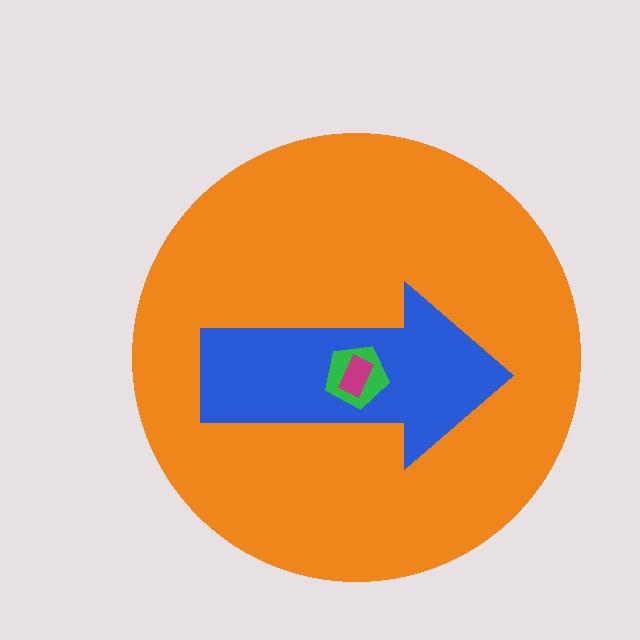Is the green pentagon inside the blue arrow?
Yes.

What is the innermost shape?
The magenta rectangle.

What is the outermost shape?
The orange circle.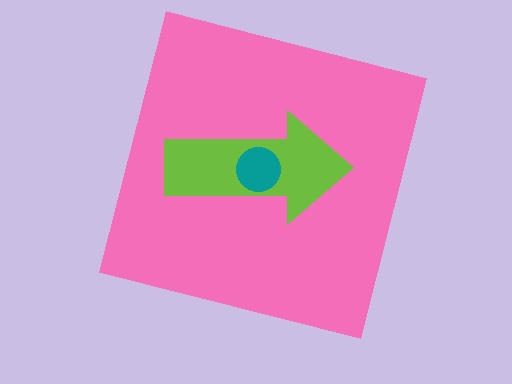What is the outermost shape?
The pink square.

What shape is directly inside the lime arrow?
The teal circle.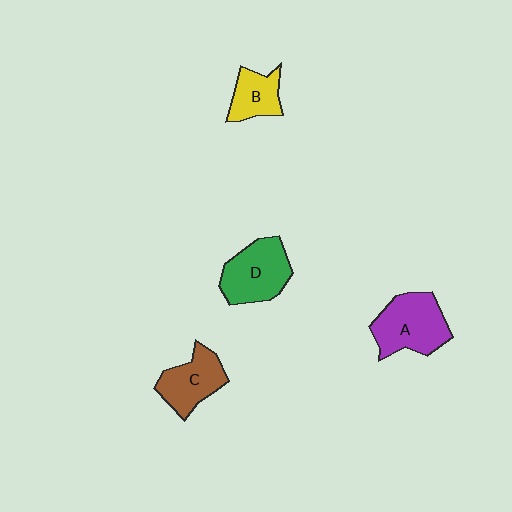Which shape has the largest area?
Shape A (purple).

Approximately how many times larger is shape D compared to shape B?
Approximately 1.6 times.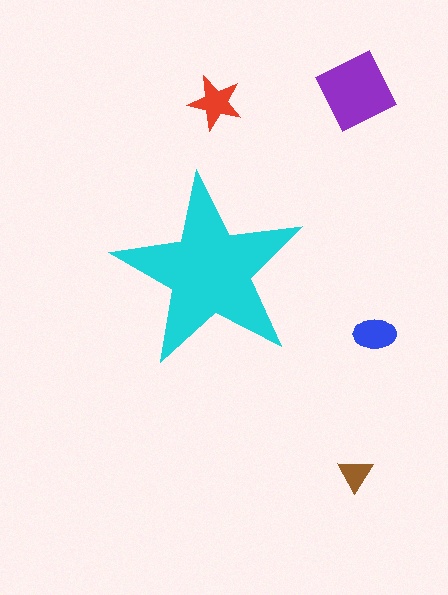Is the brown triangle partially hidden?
No, the brown triangle is fully visible.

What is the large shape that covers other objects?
A cyan star.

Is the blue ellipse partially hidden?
No, the blue ellipse is fully visible.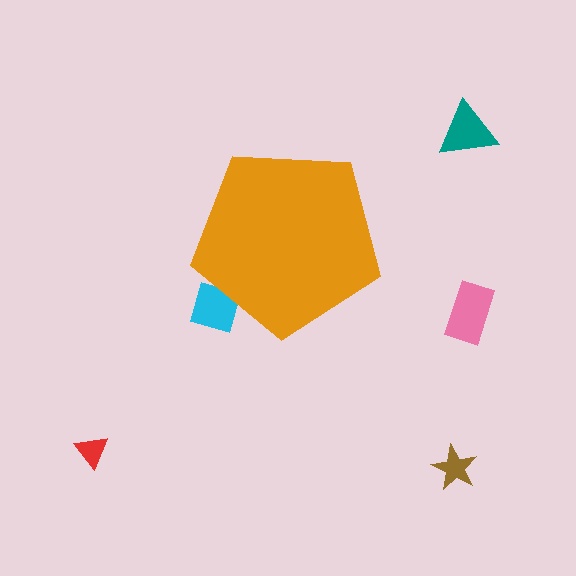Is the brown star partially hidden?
No, the brown star is fully visible.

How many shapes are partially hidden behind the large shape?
1 shape is partially hidden.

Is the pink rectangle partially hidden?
No, the pink rectangle is fully visible.